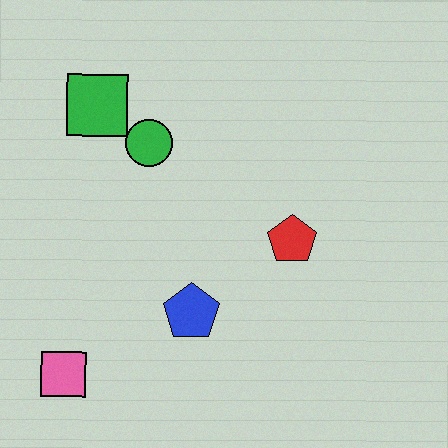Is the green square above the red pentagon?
Yes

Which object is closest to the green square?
The green circle is closest to the green square.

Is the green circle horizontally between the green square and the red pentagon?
Yes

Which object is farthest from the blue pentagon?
The green square is farthest from the blue pentagon.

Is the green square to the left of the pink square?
No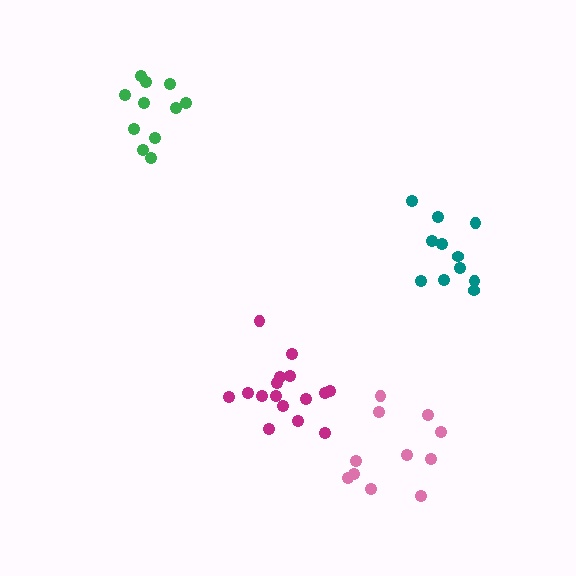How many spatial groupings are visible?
There are 4 spatial groupings.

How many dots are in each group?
Group 1: 11 dots, Group 2: 16 dots, Group 3: 11 dots, Group 4: 11 dots (49 total).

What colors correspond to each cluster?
The clusters are colored: pink, magenta, teal, green.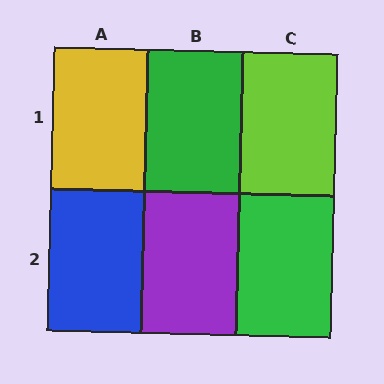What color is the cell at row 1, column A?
Yellow.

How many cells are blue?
1 cell is blue.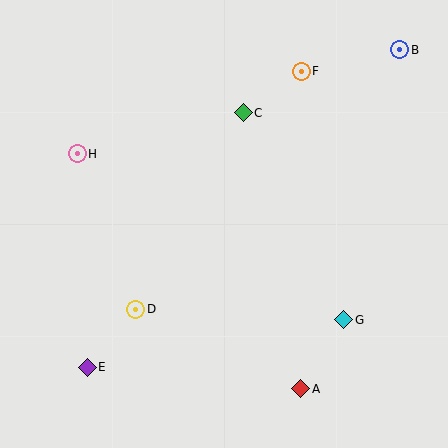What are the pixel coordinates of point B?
Point B is at (400, 50).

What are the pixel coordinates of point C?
Point C is at (243, 113).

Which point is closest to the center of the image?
Point C at (243, 113) is closest to the center.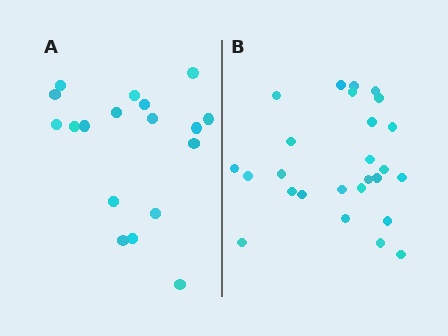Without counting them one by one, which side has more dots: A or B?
Region B (the right region) has more dots.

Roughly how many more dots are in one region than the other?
Region B has roughly 8 or so more dots than region A.